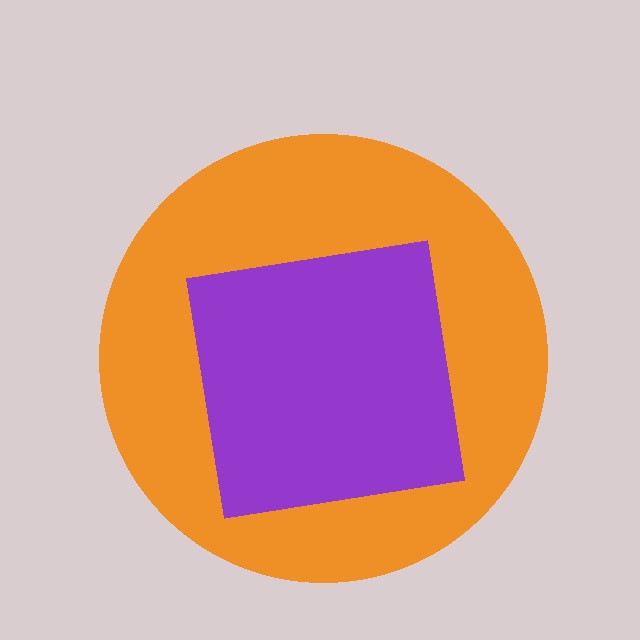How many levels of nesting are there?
2.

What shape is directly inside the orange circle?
The purple square.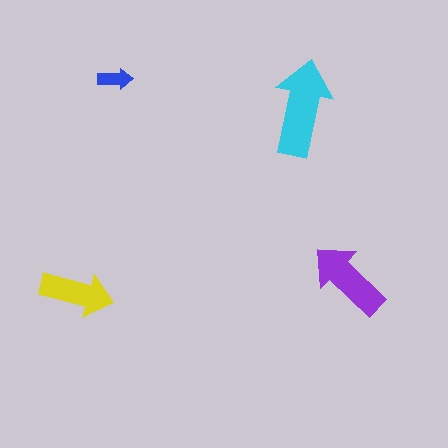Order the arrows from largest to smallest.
the cyan one, the purple one, the yellow one, the blue one.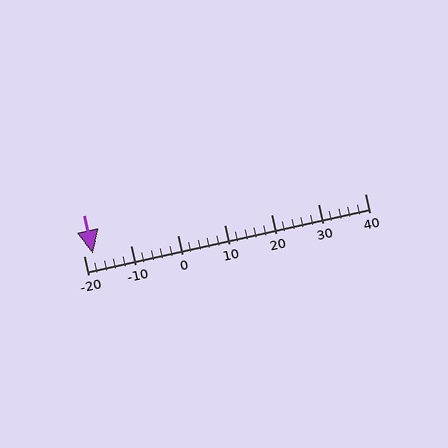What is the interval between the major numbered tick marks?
The major tick marks are spaced 10 units apart.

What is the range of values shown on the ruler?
The ruler shows values from -20 to 40.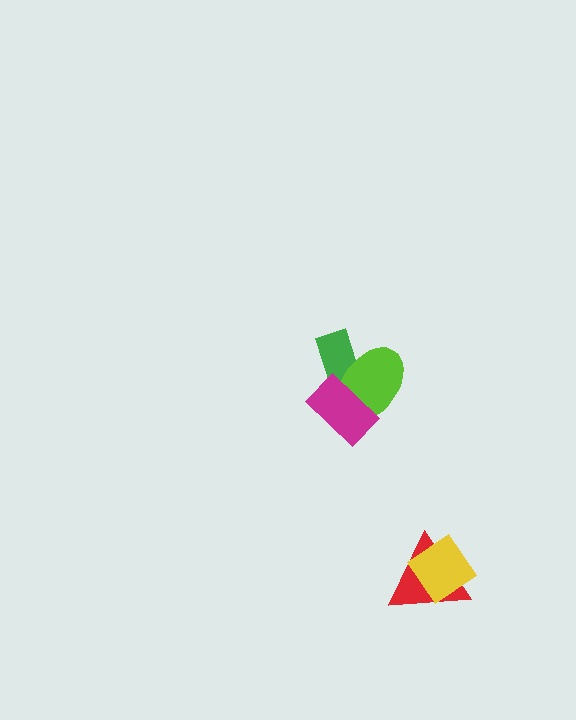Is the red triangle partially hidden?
Yes, it is partially covered by another shape.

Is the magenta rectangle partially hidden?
No, no other shape covers it.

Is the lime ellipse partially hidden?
Yes, it is partially covered by another shape.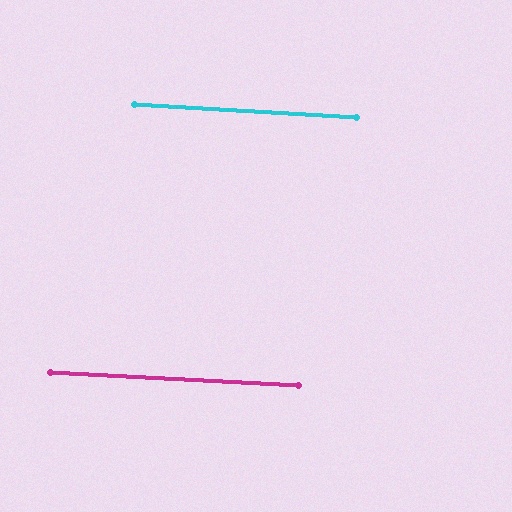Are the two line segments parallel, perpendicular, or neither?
Parallel — their directions differ by only 0.6°.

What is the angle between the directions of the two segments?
Approximately 1 degree.